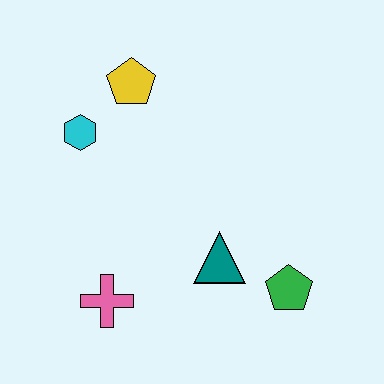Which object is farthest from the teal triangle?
The yellow pentagon is farthest from the teal triangle.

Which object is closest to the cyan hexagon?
The yellow pentagon is closest to the cyan hexagon.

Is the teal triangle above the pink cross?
Yes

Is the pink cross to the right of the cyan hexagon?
Yes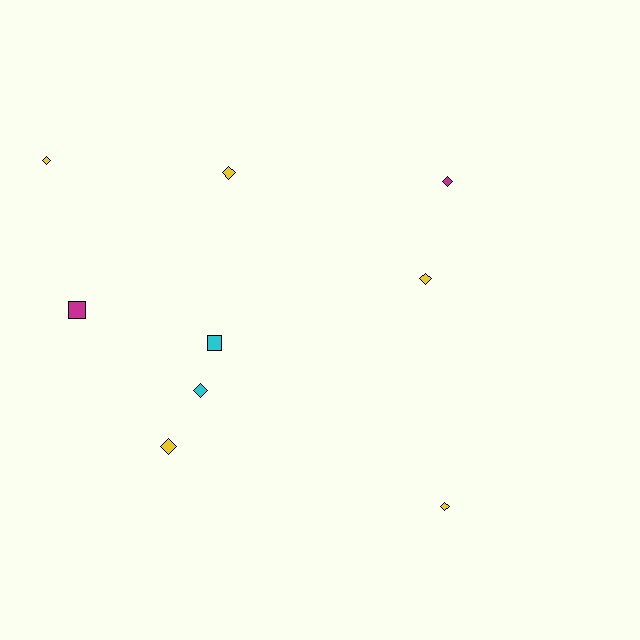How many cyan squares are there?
There is 1 cyan square.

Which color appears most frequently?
Yellow, with 5 objects.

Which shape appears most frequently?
Diamond, with 7 objects.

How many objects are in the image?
There are 9 objects.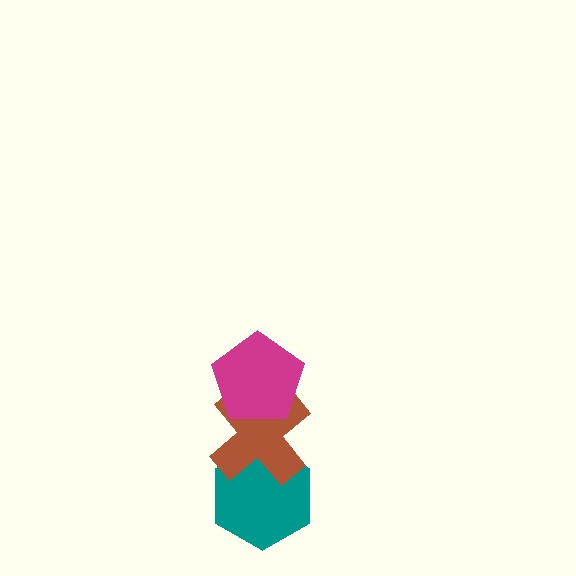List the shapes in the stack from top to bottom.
From top to bottom: the magenta pentagon, the brown cross, the teal hexagon.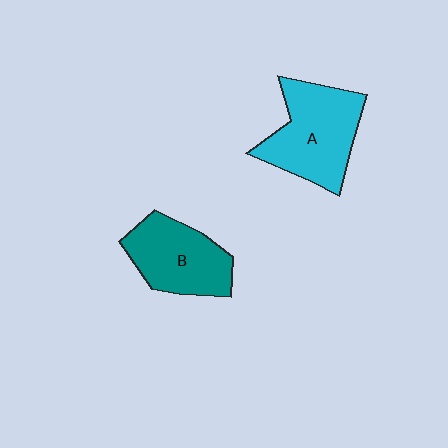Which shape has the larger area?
Shape A (cyan).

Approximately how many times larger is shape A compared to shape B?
Approximately 1.2 times.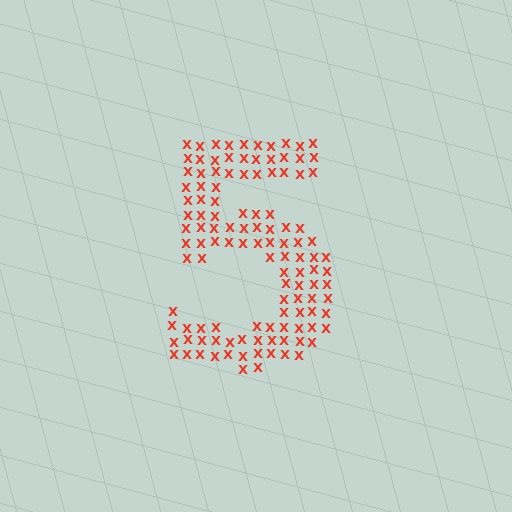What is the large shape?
The large shape is the digit 5.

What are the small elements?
The small elements are letter X's.